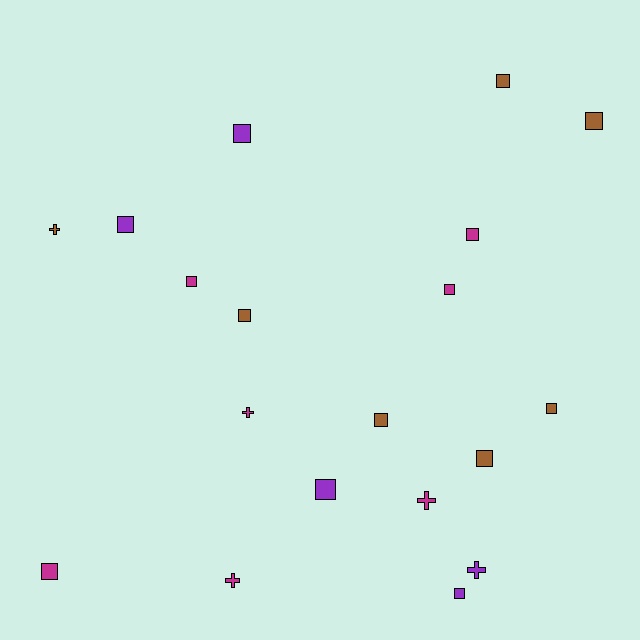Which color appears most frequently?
Magenta, with 7 objects.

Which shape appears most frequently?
Square, with 14 objects.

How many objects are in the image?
There are 19 objects.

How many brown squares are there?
There are 6 brown squares.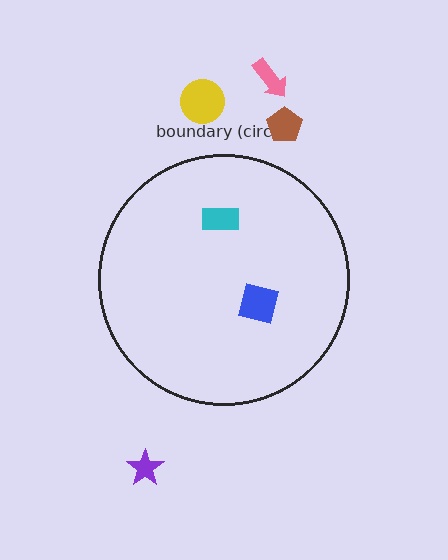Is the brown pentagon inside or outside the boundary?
Outside.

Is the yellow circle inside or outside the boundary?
Outside.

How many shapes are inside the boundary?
2 inside, 4 outside.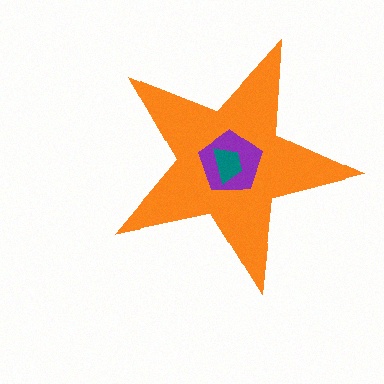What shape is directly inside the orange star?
The purple pentagon.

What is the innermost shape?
The teal trapezoid.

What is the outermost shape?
The orange star.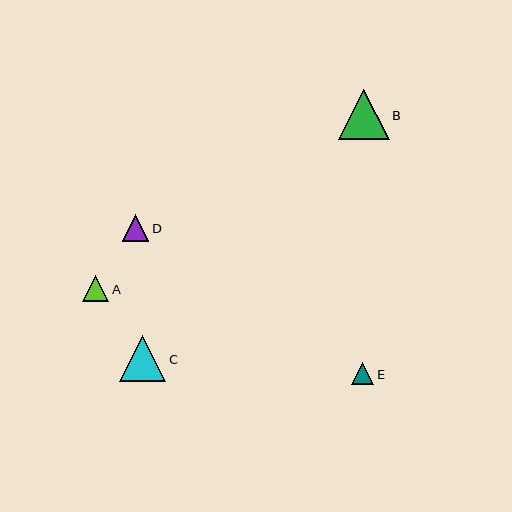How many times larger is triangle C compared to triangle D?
Triangle C is approximately 1.8 times the size of triangle D.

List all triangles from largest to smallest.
From largest to smallest: B, C, A, D, E.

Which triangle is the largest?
Triangle B is the largest with a size of approximately 50 pixels.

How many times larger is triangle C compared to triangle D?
Triangle C is approximately 1.8 times the size of triangle D.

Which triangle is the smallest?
Triangle E is the smallest with a size of approximately 22 pixels.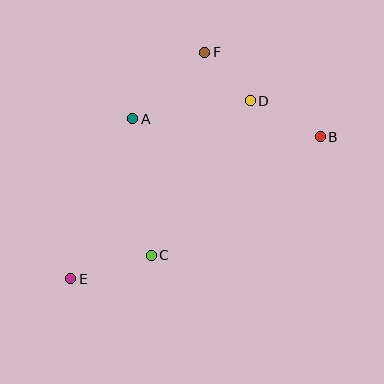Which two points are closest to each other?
Points D and F are closest to each other.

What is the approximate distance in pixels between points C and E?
The distance between C and E is approximately 84 pixels.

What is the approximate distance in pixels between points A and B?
The distance between A and B is approximately 188 pixels.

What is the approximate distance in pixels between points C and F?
The distance between C and F is approximately 210 pixels.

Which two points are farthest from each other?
Points B and E are farthest from each other.